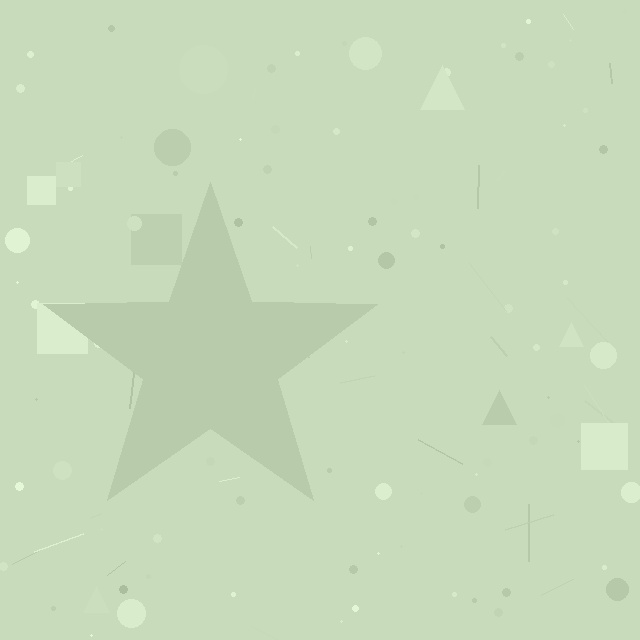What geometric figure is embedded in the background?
A star is embedded in the background.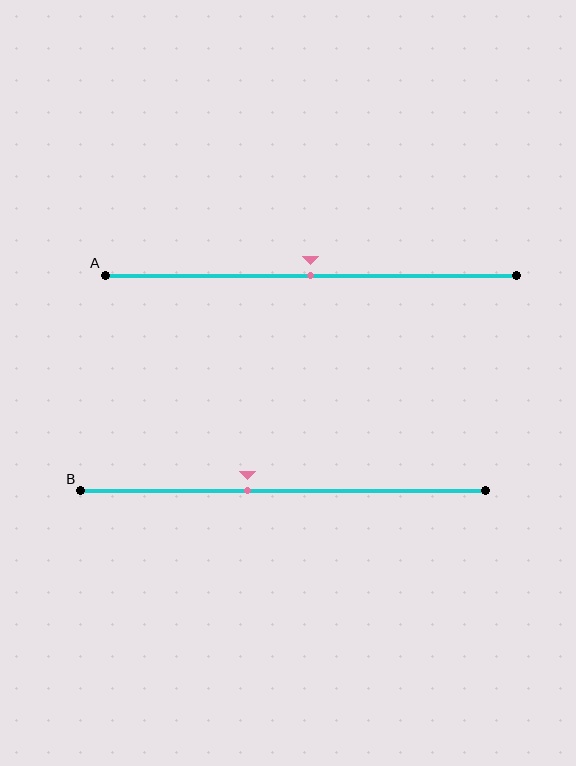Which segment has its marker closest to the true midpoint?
Segment A has its marker closest to the true midpoint.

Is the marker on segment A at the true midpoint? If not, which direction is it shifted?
Yes, the marker on segment A is at the true midpoint.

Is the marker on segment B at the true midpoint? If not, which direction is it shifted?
No, the marker on segment B is shifted to the left by about 9% of the segment length.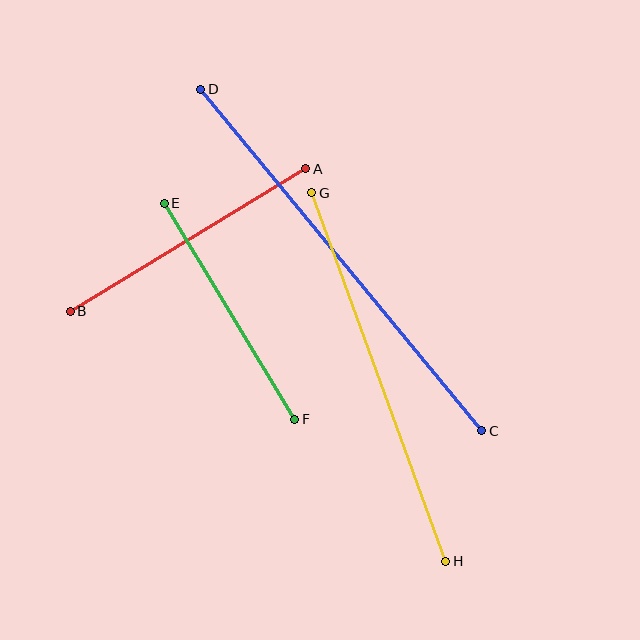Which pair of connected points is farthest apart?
Points C and D are farthest apart.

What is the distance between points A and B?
The distance is approximately 276 pixels.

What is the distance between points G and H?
The distance is approximately 392 pixels.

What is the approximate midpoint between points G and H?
The midpoint is at approximately (379, 377) pixels.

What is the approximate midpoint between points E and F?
The midpoint is at approximately (230, 311) pixels.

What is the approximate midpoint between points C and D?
The midpoint is at approximately (341, 260) pixels.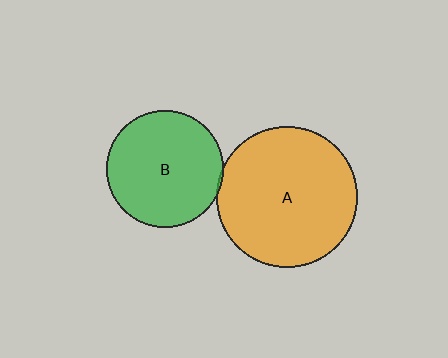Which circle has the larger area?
Circle A (orange).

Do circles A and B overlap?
Yes.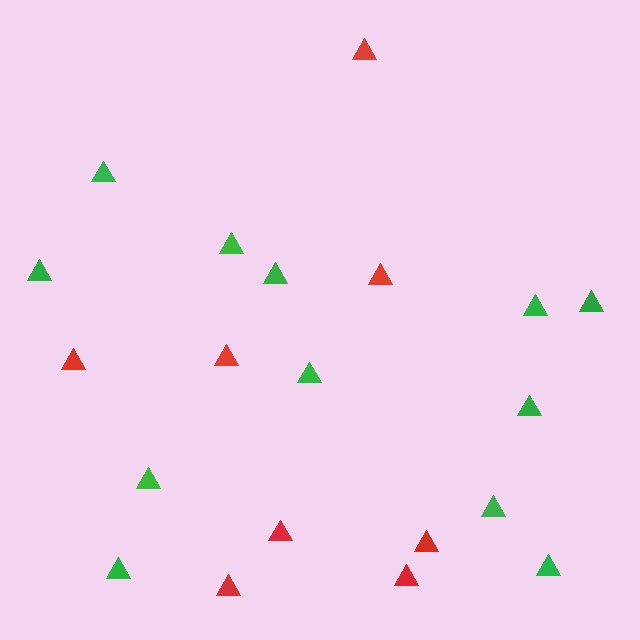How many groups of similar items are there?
There are 2 groups: one group of green triangles (12) and one group of red triangles (8).